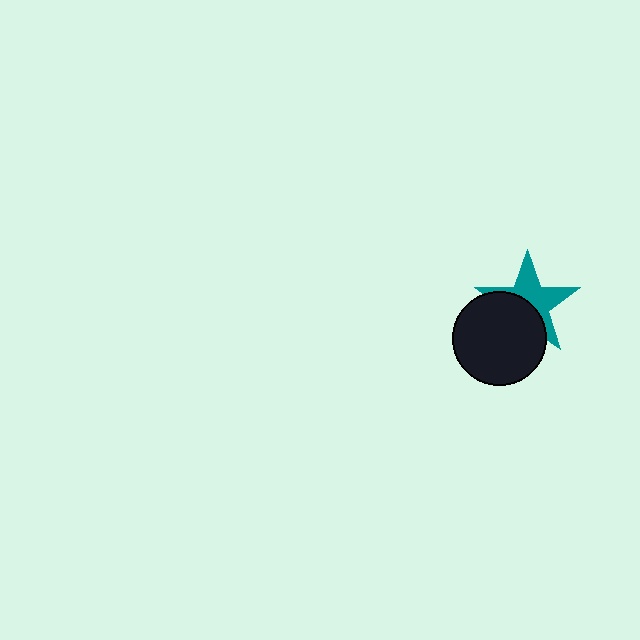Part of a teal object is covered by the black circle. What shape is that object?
It is a star.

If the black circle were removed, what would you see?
You would see the complete teal star.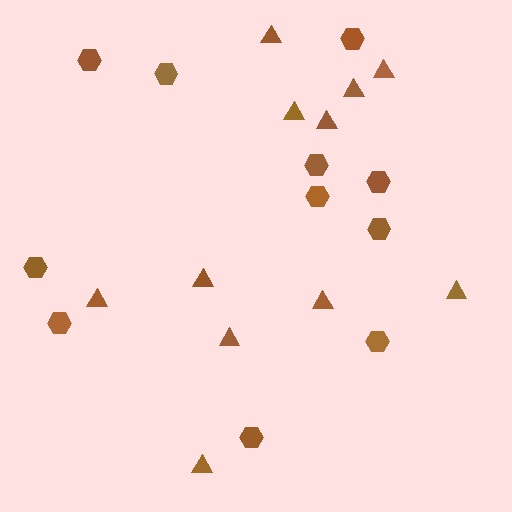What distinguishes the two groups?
There are 2 groups: one group of triangles (11) and one group of hexagons (11).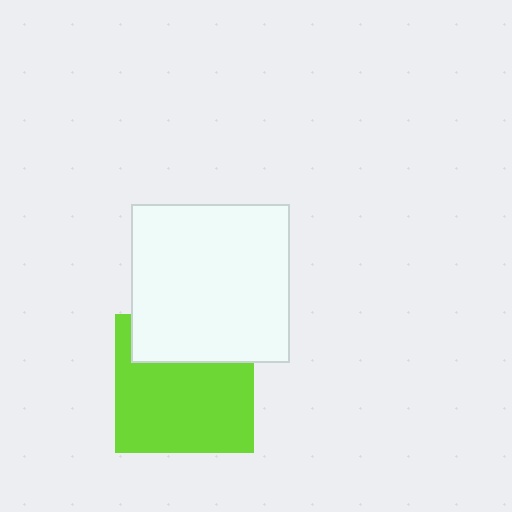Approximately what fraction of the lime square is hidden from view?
Roughly 32% of the lime square is hidden behind the white square.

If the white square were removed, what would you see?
You would see the complete lime square.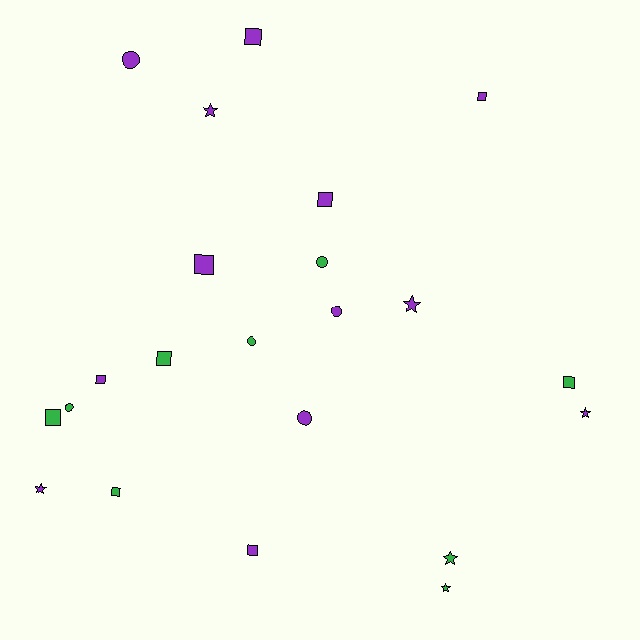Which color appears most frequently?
Purple, with 13 objects.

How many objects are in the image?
There are 22 objects.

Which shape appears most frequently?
Square, with 10 objects.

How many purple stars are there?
There are 4 purple stars.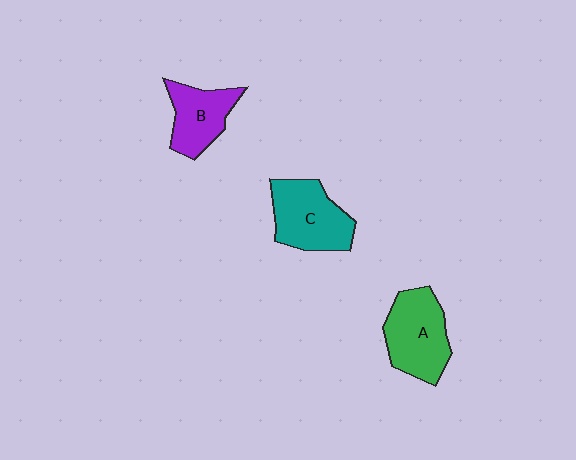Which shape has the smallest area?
Shape B (purple).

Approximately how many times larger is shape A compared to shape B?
Approximately 1.3 times.